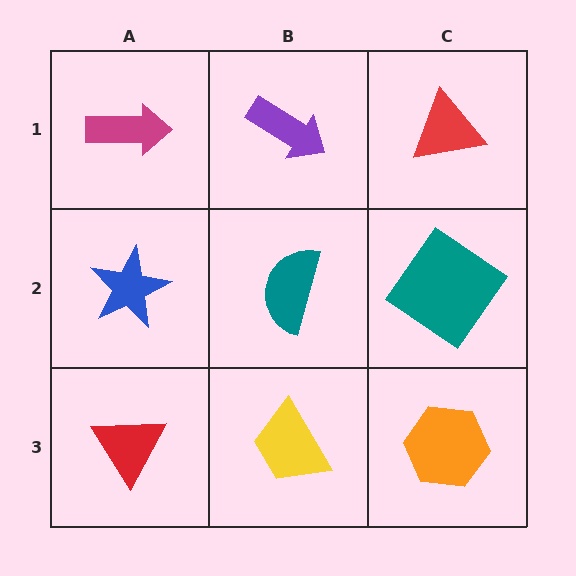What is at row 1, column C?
A red triangle.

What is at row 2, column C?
A teal diamond.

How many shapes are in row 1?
3 shapes.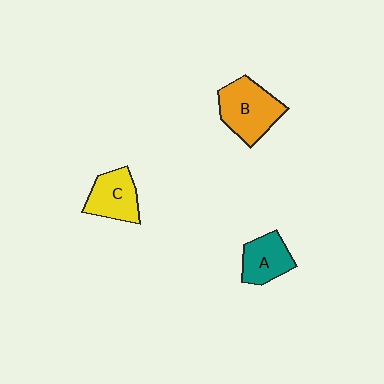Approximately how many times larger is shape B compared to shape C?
Approximately 1.3 times.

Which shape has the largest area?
Shape B (orange).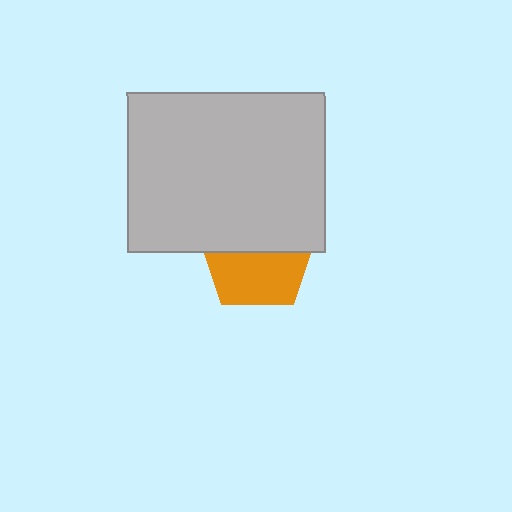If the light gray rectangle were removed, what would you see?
You would see the complete orange pentagon.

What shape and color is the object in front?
The object in front is a light gray rectangle.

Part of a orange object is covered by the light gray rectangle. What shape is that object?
It is a pentagon.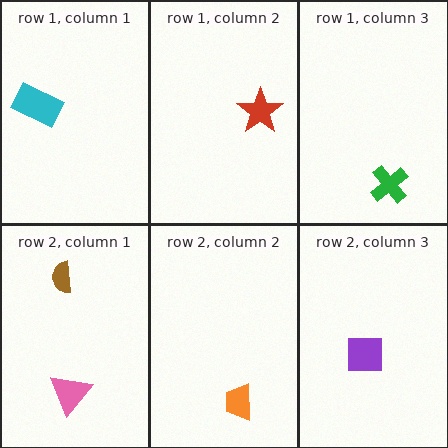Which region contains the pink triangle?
The row 2, column 1 region.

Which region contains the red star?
The row 1, column 2 region.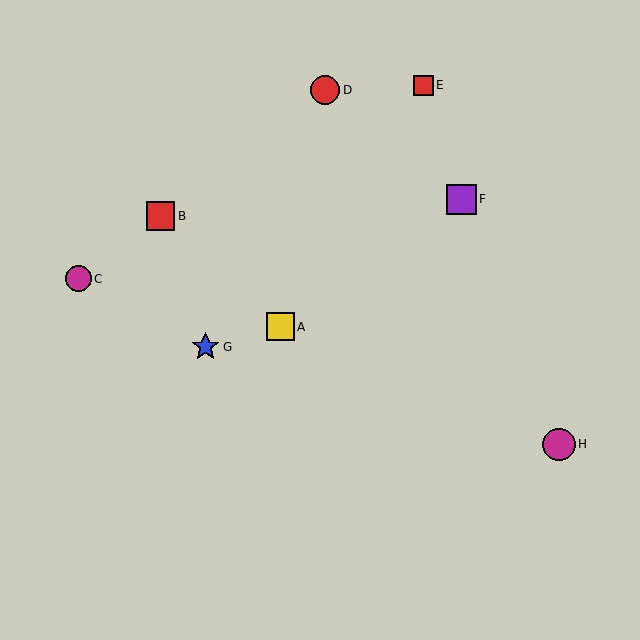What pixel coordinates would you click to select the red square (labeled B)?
Click at (161, 216) to select the red square B.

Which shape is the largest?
The magenta circle (labeled H) is the largest.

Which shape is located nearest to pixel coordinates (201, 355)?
The blue star (labeled G) at (206, 347) is nearest to that location.